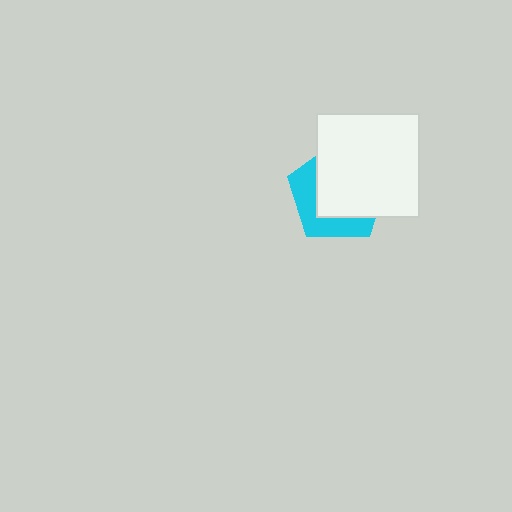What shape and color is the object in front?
The object in front is a white square.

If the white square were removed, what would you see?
You would see the complete cyan pentagon.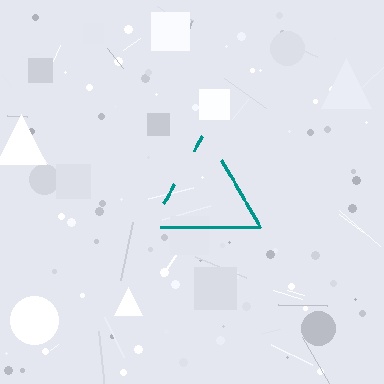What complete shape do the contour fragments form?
The contour fragments form a triangle.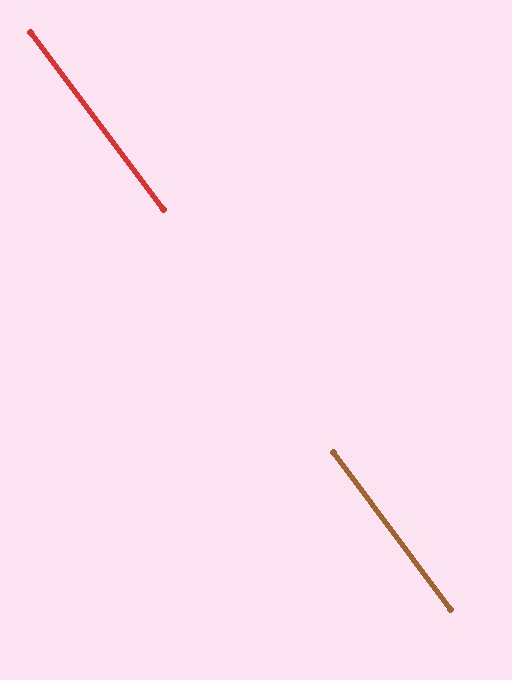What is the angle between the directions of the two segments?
Approximately 0 degrees.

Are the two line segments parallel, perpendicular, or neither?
Parallel — their directions differ by only 0.1°.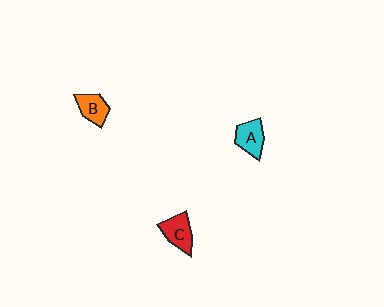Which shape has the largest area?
Shape C (red).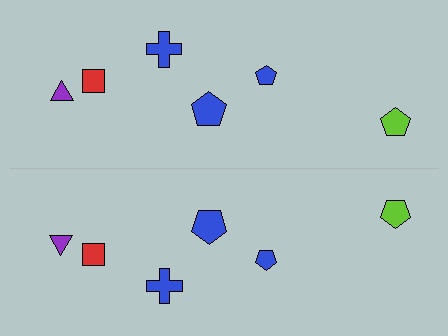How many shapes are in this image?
There are 12 shapes in this image.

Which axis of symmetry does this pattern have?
The pattern has a horizontal axis of symmetry running through the center of the image.